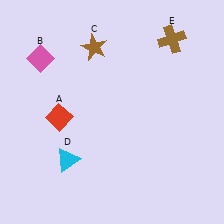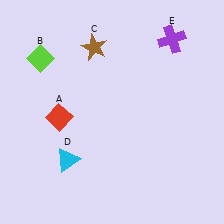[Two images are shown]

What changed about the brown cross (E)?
In Image 1, E is brown. In Image 2, it changed to purple.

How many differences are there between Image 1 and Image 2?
There are 2 differences between the two images.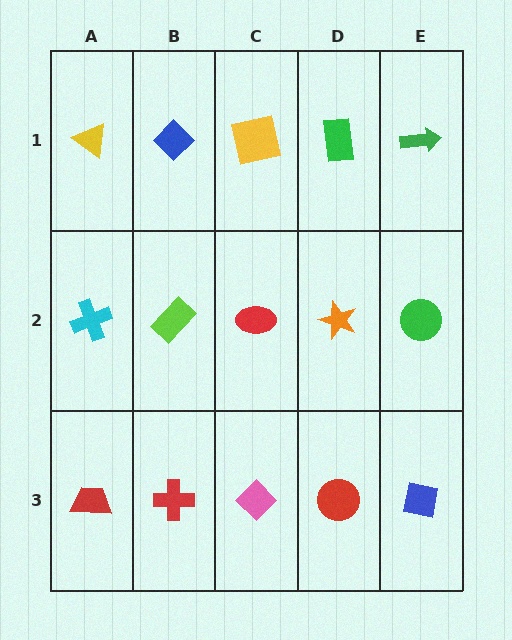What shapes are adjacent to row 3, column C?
A red ellipse (row 2, column C), a red cross (row 3, column B), a red circle (row 3, column D).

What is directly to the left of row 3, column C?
A red cross.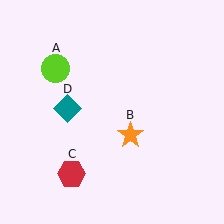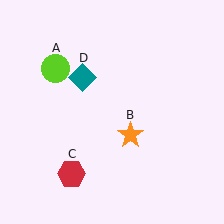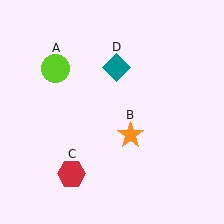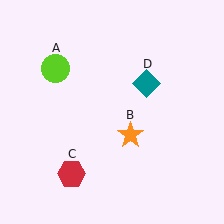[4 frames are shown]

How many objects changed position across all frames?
1 object changed position: teal diamond (object D).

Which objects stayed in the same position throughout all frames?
Lime circle (object A) and orange star (object B) and red hexagon (object C) remained stationary.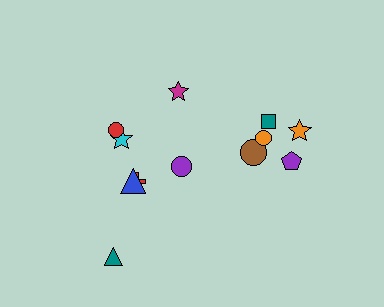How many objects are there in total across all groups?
There are 12 objects.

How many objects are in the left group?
There are 7 objects.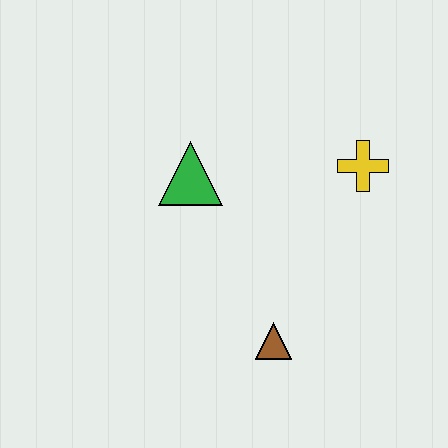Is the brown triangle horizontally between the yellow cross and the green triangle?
Yes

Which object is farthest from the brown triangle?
The yellow cross is farthest from the brown triangle.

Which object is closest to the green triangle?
The yellow cross is closest to the green triangle.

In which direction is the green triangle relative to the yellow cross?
The green triangle is to the left of the yellow cross.